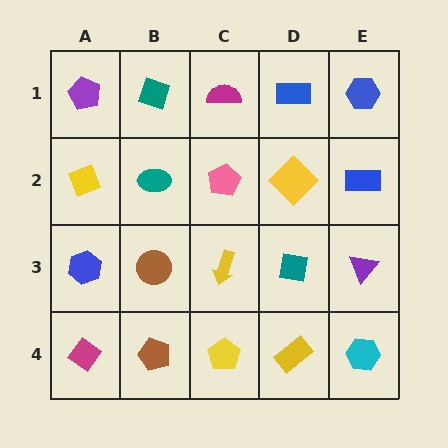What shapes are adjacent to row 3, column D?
A yellow diamond (row 2, column D), a yellow rectangle (row 4, column D), a yellow arrow (row 3, column C), a purple triangle (row 3, column E).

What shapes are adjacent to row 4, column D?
A teal square (row 3, column D), a yellow pentagon (row 4, column C), a cyan hexagon (row 4, column E).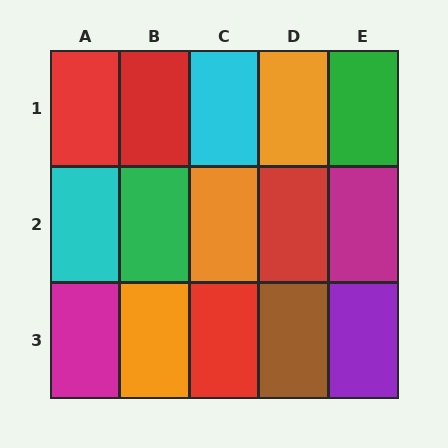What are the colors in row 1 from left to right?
Red, red, cyan, orange, green.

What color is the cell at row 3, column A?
Magenta.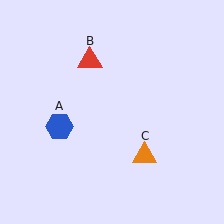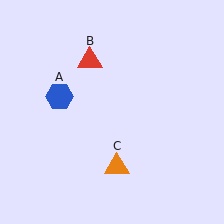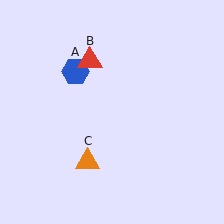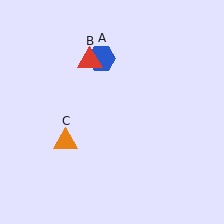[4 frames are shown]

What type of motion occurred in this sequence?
The blue hexagon (object A), orange triangle (object C) rotated clockwise around the center of the scene.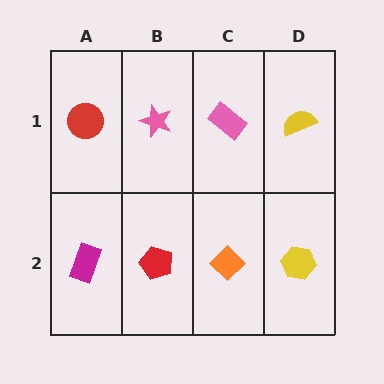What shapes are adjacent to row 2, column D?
A yellow semicircle (row 1, column D), an orange diamond (row 2, column C).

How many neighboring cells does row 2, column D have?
2.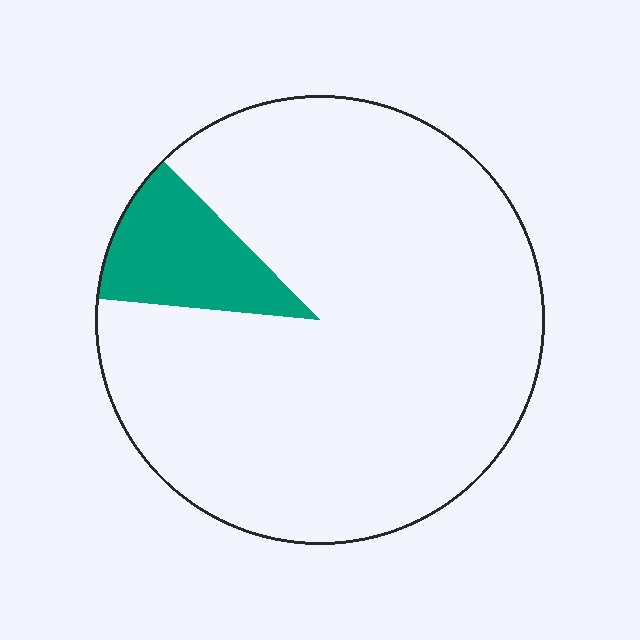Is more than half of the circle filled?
No.